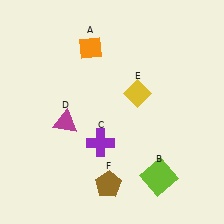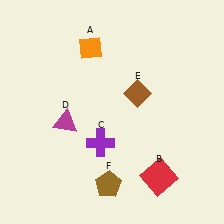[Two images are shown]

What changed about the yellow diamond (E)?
In Image 1, E is yellow. In Image 2, it changed to brown.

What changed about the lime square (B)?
In Image 1, B is lime. In Image 2, it changed to red.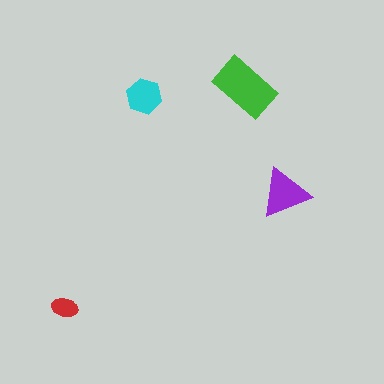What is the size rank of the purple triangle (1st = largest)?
2nd.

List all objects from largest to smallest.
The green rectangle, the purple triangle, the cyan hexagon, the red ellipse.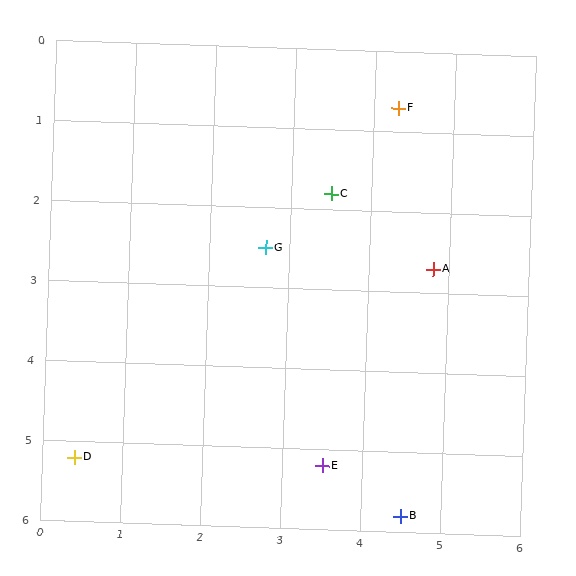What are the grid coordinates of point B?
Point B is at approximately (4.5, 5.8).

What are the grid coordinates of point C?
Point C is at approximately (3.5, 1.8).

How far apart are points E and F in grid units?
Points E and F are about 4.6 grid units apart.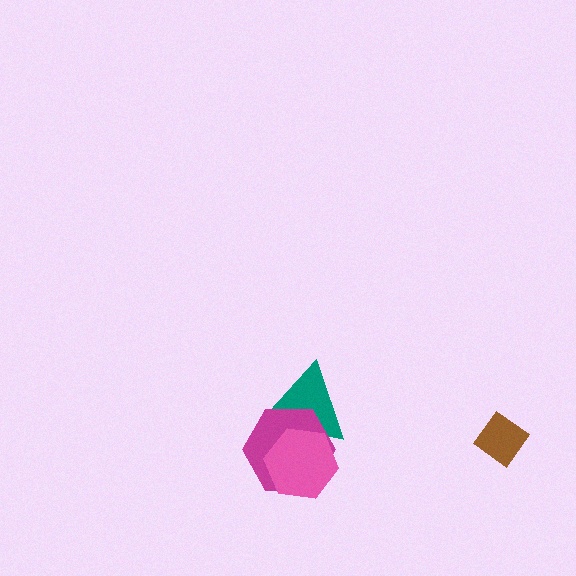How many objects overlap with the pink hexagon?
2 objects overlap with the pink hexagon.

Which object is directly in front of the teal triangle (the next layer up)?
The magenta hexagon is directly in front of the teal triangle.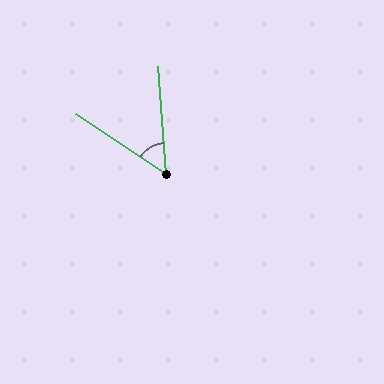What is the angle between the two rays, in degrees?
Approximately 52 degrees.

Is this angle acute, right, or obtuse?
It is acute.